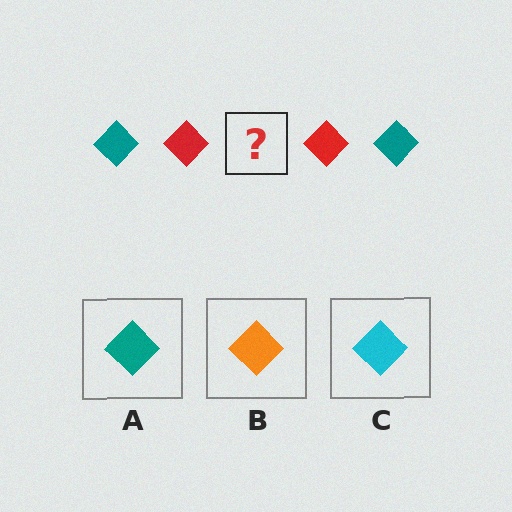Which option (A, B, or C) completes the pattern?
A.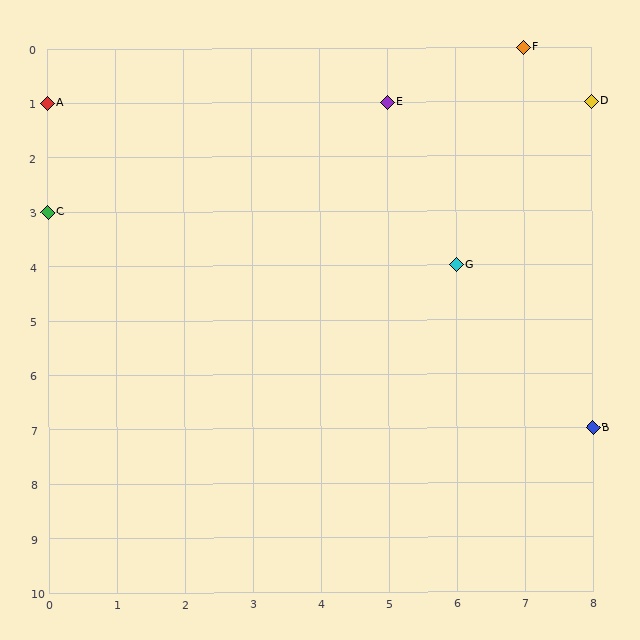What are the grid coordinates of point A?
Point A is at grid coordinates (0, 1).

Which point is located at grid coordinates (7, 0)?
Point F is at (7, 0).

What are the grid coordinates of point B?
Point B is at grid coordinates (8, 7).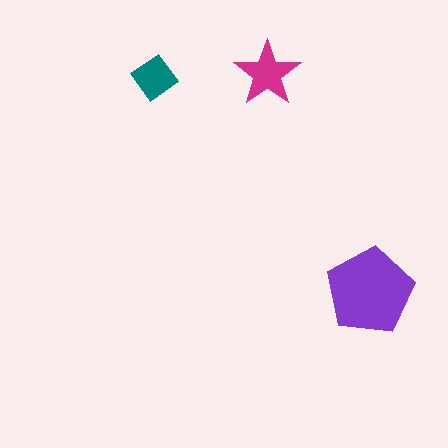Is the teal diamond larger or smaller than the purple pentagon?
Smaller.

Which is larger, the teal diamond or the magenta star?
The magenta star.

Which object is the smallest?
The teal diamond.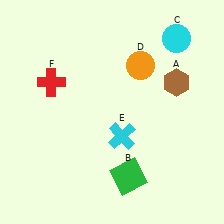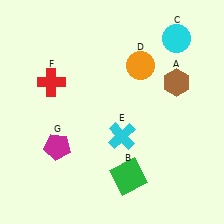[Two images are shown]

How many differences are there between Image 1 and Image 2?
There is 1 difference between the two images.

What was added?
A magenta pentagon (G) was added in Image 2.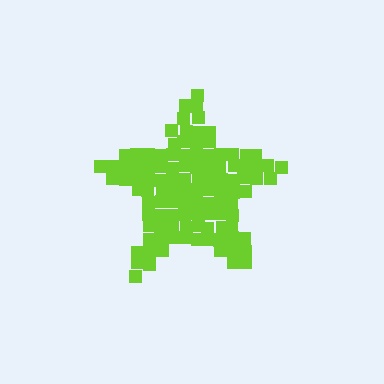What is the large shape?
The large shape is a star.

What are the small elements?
The small elements are squares.